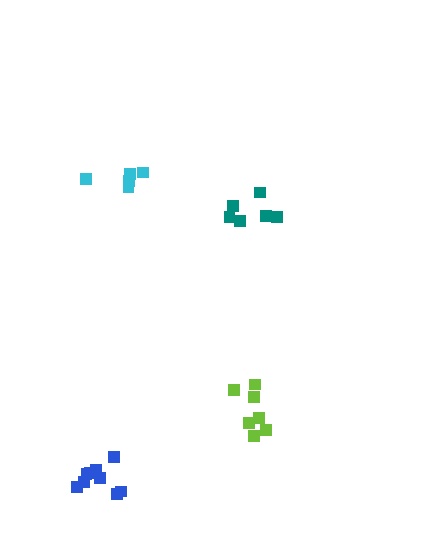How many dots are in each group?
Group 1: 7 dots, Group 2: 6 dots, Group 3: 5 dots, Group 4: 9 dots (27 total).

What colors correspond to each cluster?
The clusters are colored: lime, teal, cyan, blue.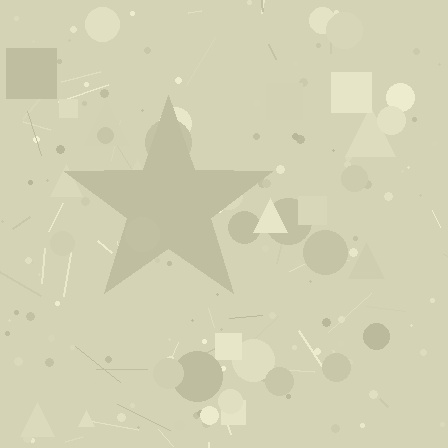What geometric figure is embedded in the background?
A star is embedded in the background.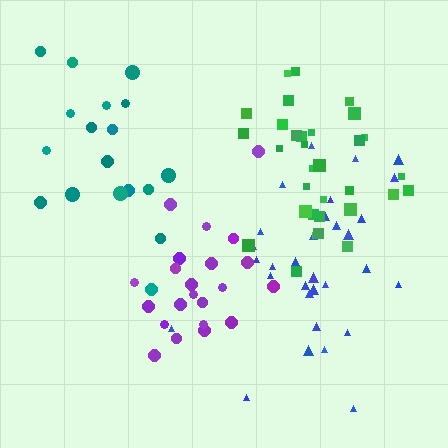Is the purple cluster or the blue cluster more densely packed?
Purple.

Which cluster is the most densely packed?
Green.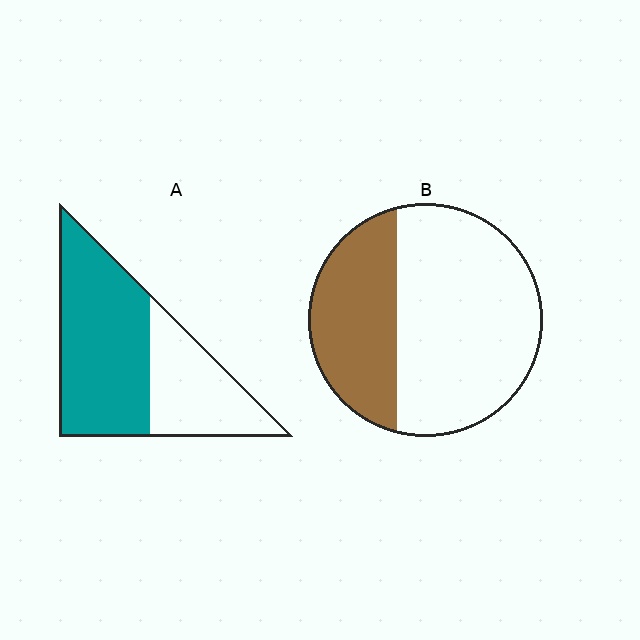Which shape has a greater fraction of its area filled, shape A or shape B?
Shape A.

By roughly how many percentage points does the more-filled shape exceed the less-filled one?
By roughly 30 percentage points (A over B).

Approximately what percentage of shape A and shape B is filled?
A is approximately 65% and B is approximately 35%.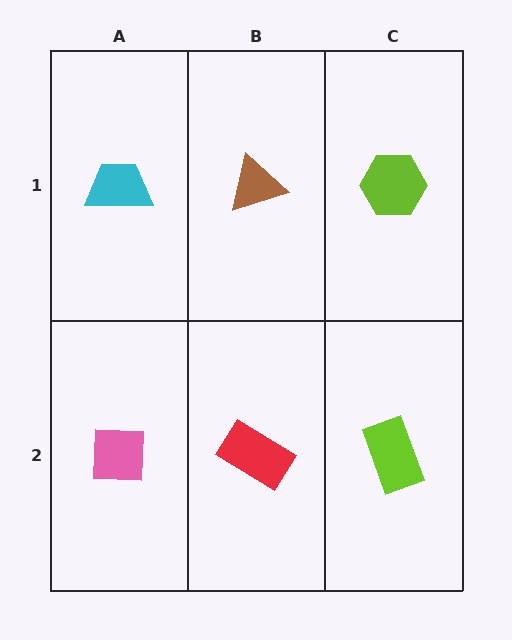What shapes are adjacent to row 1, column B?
A red rectangle (row 2, column B), a cyan trapezoid (row 1, column A), a lime hexagon (row 1, column C).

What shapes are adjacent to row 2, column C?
A lime hexagon (row 1, column C), a red rectangle (row 2, column B).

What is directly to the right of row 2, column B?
A lime rectangle.